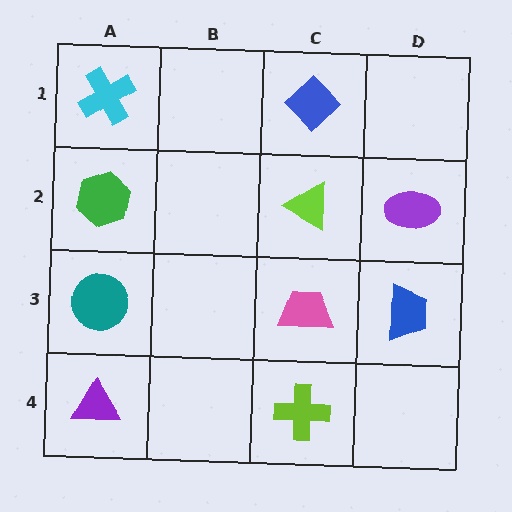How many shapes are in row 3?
3 shapes.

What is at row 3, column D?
A blue trapezoid.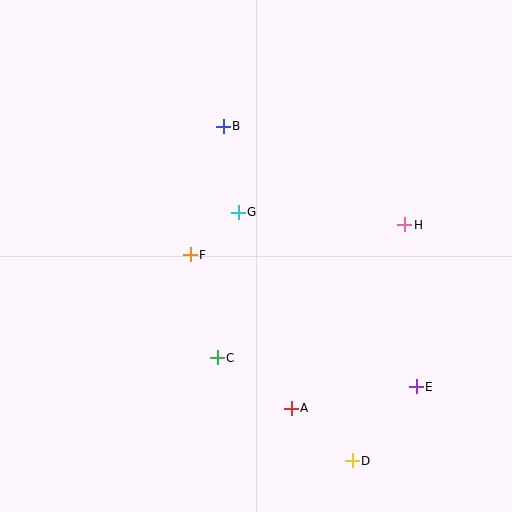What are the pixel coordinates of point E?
Point E is at (416, 387).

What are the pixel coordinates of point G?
Point G is at (238, 212).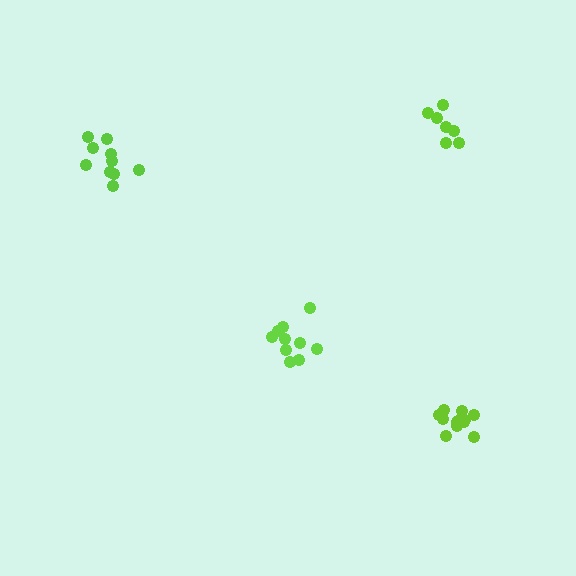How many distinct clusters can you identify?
There are 4 distinct clusters.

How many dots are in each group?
Group 1: 7 dots, Group 2: 10 dots, Group 3: 12 dots, Group 4: 10 dots (39 total).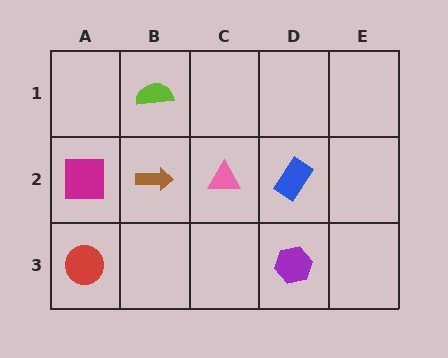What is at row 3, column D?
A purple hexagon.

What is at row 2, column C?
A pink triangle.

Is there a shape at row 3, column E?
No, that cell is empty.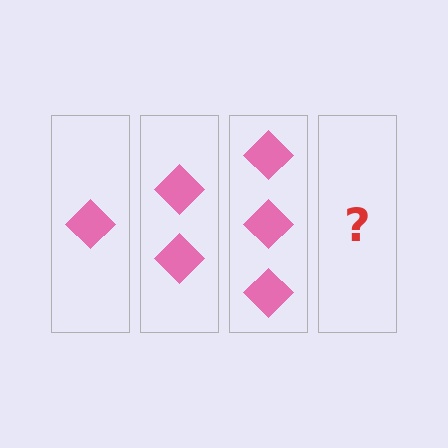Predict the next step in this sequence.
The next step is 4 diamonds.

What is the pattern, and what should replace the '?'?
The pattern is that each step adds one more diamond. The '?' should be 4 diamonds.